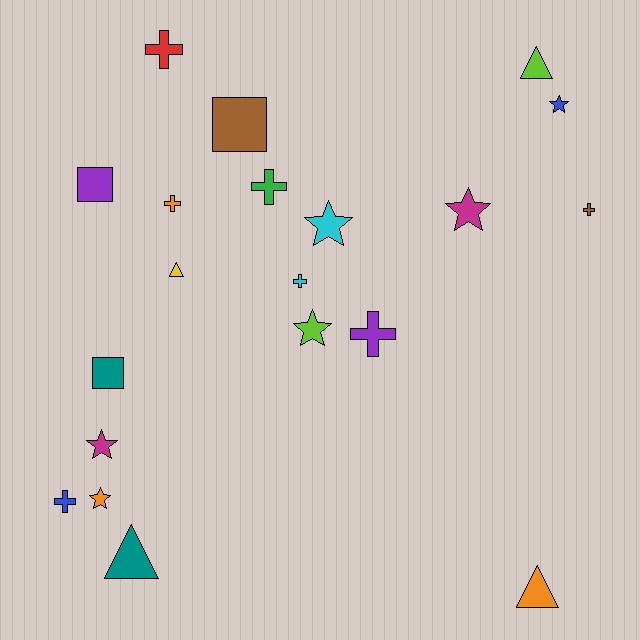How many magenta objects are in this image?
There are 2 magenta objects.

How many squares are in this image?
There are 3 squares.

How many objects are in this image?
There are 20 objects.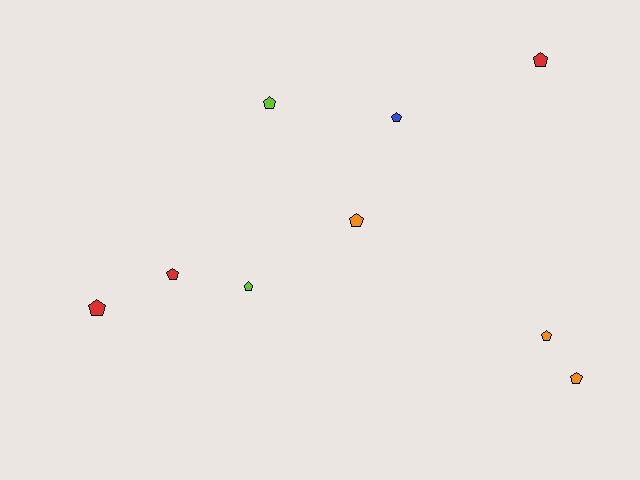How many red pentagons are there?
There are 3 red pentagons.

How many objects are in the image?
There are 9 objects.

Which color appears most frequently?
Red, with 3 objects.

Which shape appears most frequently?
Pentagon, with 9 objects.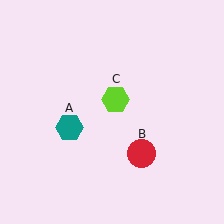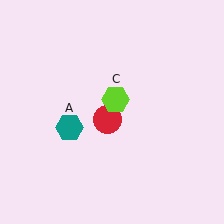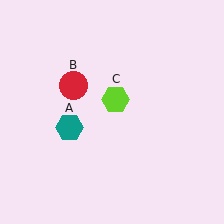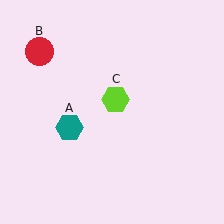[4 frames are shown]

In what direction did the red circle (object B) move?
The red circle (object B) moved up and to the left.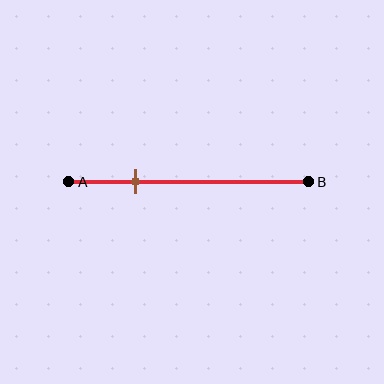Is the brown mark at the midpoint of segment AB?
No, the mark is at about 30% from A, not at the 50% midpoint.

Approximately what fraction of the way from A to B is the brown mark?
The brown mark is approximately 30% of the way from A to B.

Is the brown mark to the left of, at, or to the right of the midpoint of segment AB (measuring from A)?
The brown mark is to the left of the midpoint of segment AB.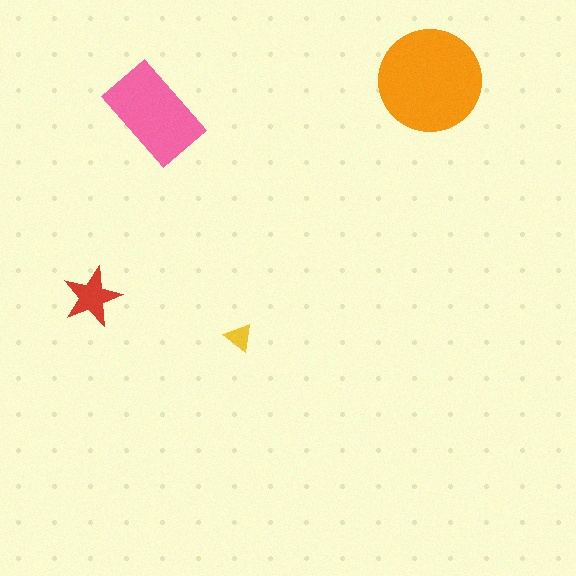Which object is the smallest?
The yellow triangle.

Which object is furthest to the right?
The orange circle is rightmost.